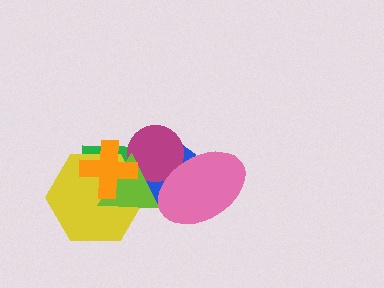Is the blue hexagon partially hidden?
Yes, it is partially covered by another shape.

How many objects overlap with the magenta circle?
5 objects overlap with the magenta circle.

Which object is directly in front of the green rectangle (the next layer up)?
The blue hexagon is directly in front of the green rectangle.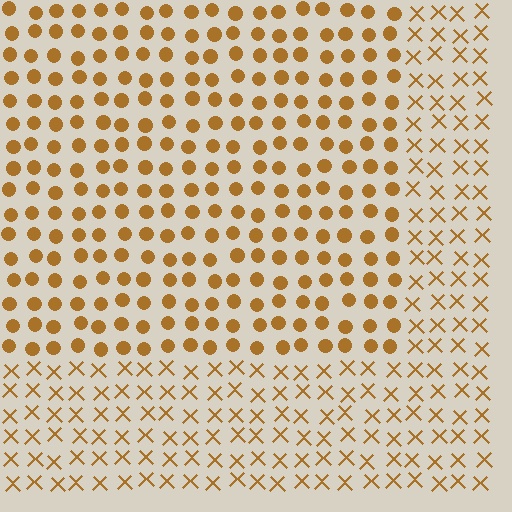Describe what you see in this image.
The image is filled with small brown elements arranged in a uniform grid. A rectangle-shaped region contains circles, while the surrounding area contains X marks. The boundary is defined purely by the change in element shape.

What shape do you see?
I see a rectangle.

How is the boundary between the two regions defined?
The boundary is defined by a change in element shape: circles inside vs. X marks outside. All elements share the same color and spacing.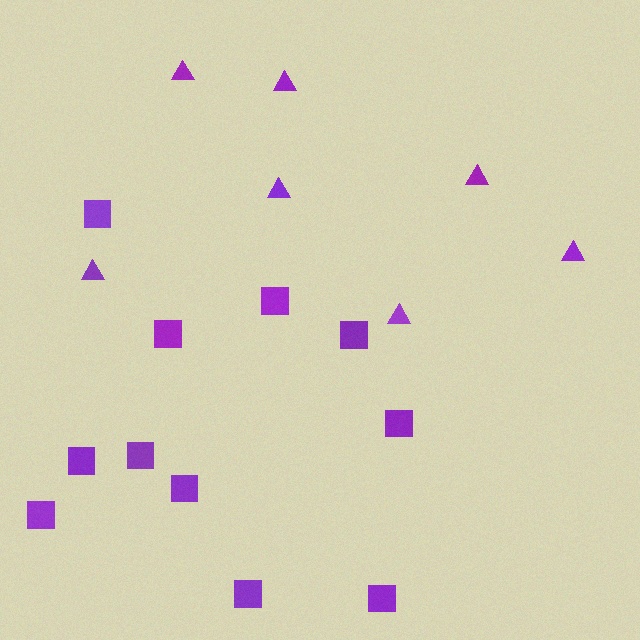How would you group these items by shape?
There are 2 groups: one group of squares (11) and one group of triangles (7).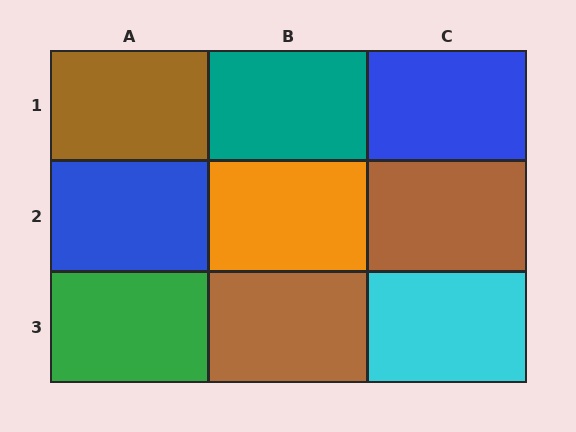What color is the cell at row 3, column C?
Cyan.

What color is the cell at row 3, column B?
Brown.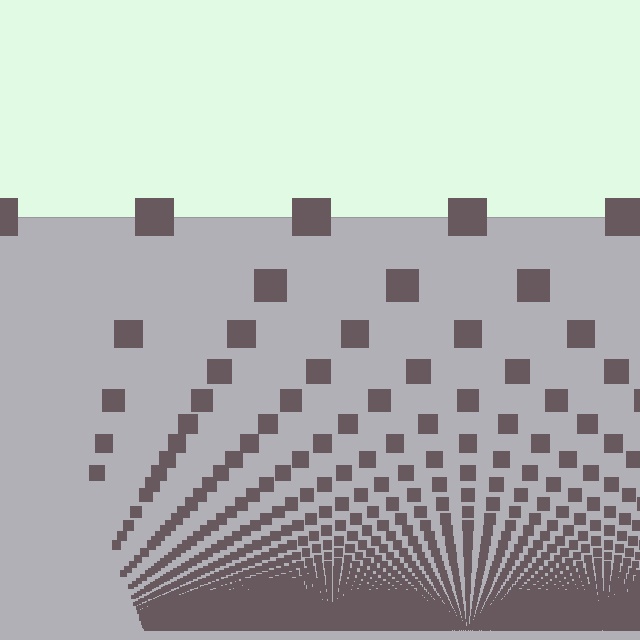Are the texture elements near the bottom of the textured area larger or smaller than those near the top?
Smaller. The gradient is inverted — elements near the bottom are smaller and denser.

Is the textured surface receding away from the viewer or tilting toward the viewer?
The surface appears to tilt toward the viewer. Texture elements get larger and sparser toward the top.